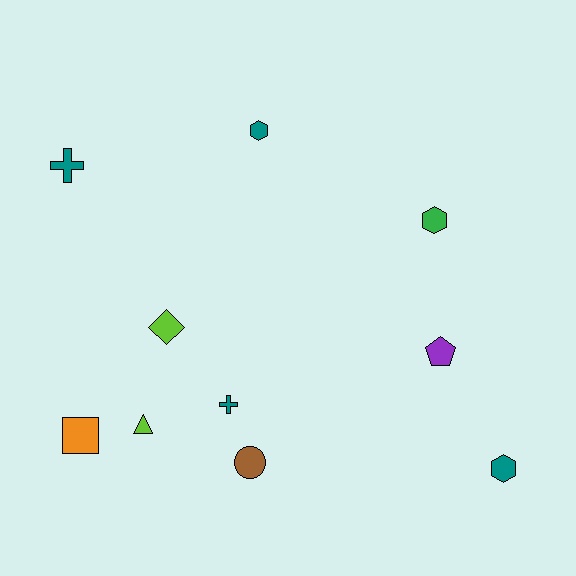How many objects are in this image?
There are 10 objects.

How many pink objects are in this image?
There are no pink objects.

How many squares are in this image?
There is 1 square.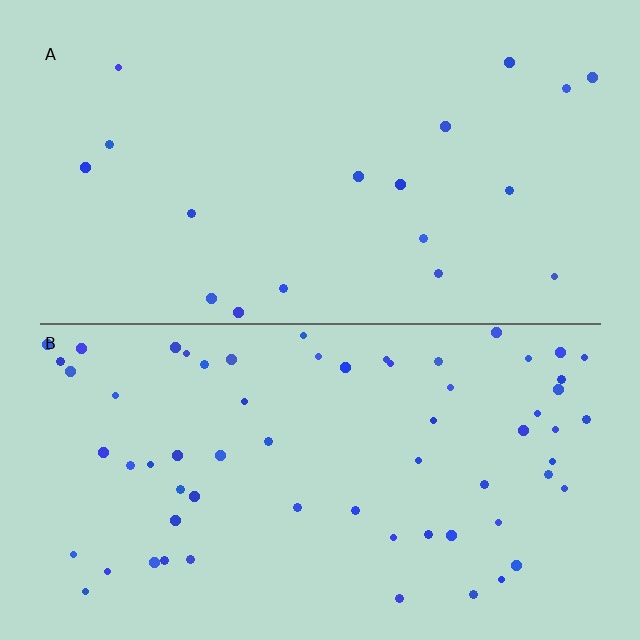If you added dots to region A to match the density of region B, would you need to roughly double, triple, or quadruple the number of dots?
Approximately quadruple.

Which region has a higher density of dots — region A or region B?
B (the bottom).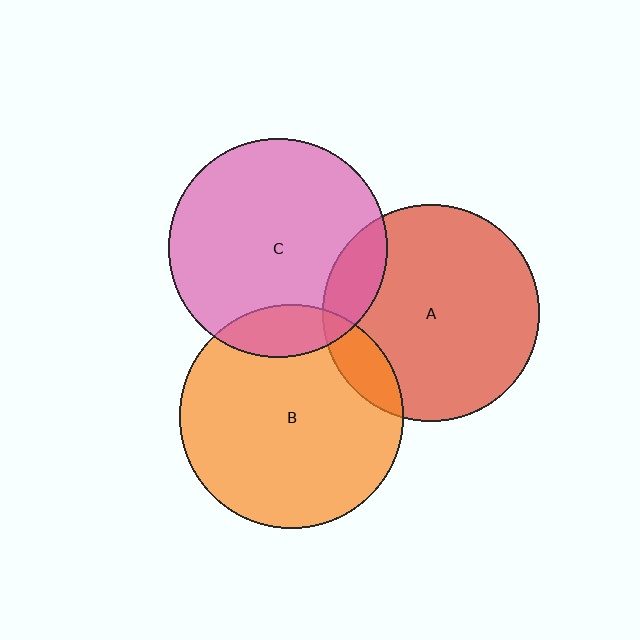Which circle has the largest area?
Circle B (orange).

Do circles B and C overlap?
Yes.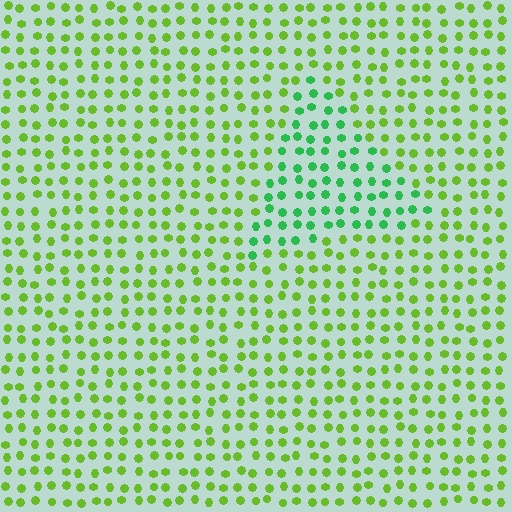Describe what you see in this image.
The image is filled with small lime elements in a uniform arrangement. A triangle-shaped region is visible where the elements are tinted to a slightly different hue, forming a subtle color boundary.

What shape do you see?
I see a triangle.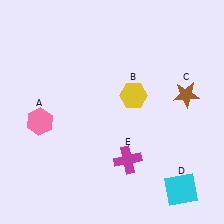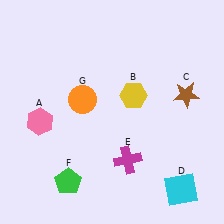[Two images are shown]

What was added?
A green pentagon (F), an orange circle (G) were added in Image 2.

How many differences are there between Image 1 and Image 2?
There are 2 differences between the two images.